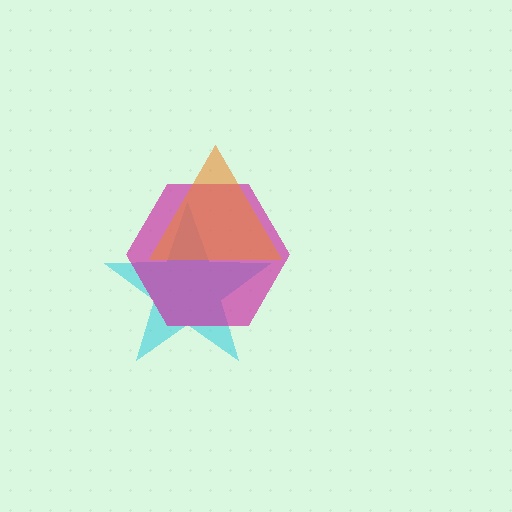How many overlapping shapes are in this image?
There are 3 overlapping shapes in the image.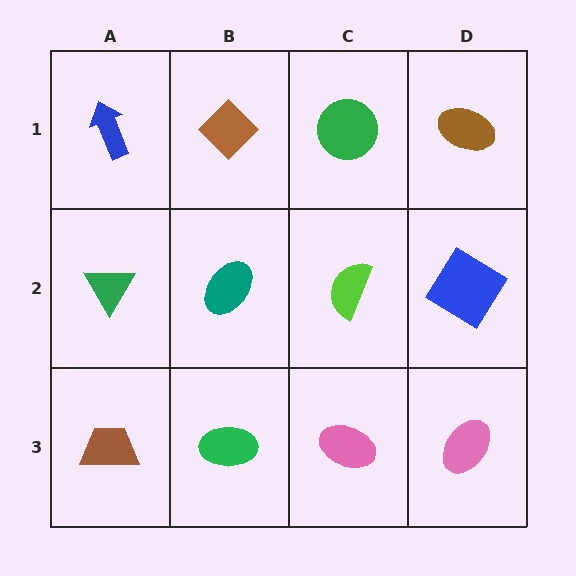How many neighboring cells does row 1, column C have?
3.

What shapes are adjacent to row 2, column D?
A brown ellipse (row 1, column D), a pink ellipse (row 3, column D), a lime semicircle (row 2, column C).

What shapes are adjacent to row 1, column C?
A lime semicircle (row 2, column C), a brown diamond (row 1, column B), a brown ellipse (row 1, column D).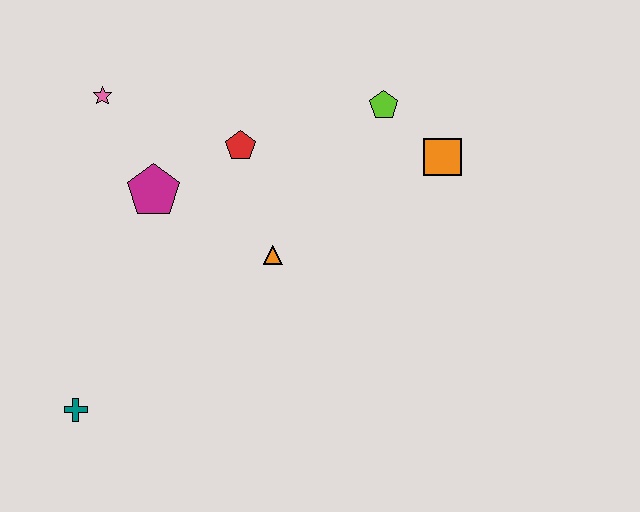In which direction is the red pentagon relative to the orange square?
The red pentagon is to the left of the orange square.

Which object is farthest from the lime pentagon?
The teal cross is farthest from the lime pentagon.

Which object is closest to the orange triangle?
The red pentagon is closest to the orange triangle.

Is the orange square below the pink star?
Yes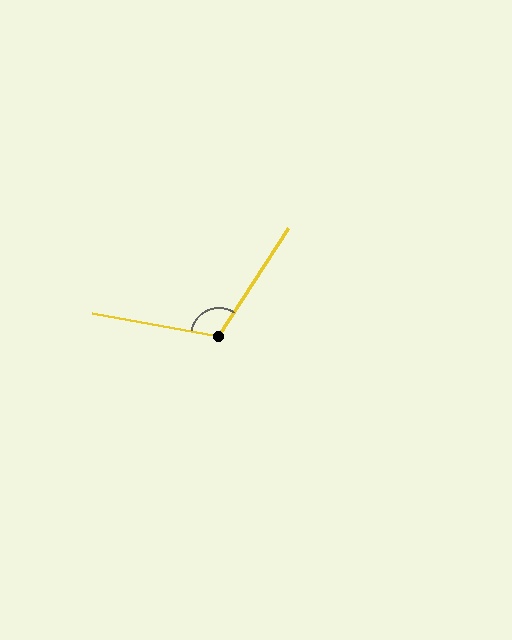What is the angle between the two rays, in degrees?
Approximately 113 degrees.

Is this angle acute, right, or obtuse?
It is obtuse.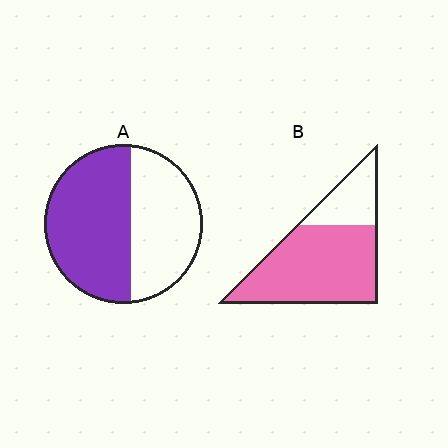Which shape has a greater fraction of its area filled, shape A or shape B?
Shape B.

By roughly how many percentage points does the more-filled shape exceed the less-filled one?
By roughly 20 percentage points (B over A).